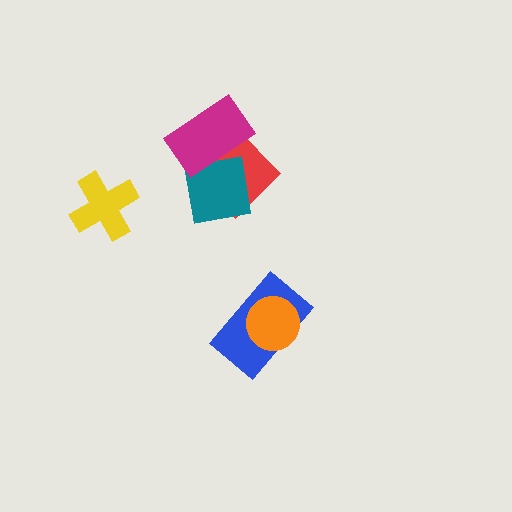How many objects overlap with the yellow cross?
0 objects overlap with the yellow cross.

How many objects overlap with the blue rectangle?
1 object overlaps with the blue rectangle.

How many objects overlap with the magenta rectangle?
2 objects overlap with the magenta rectangle.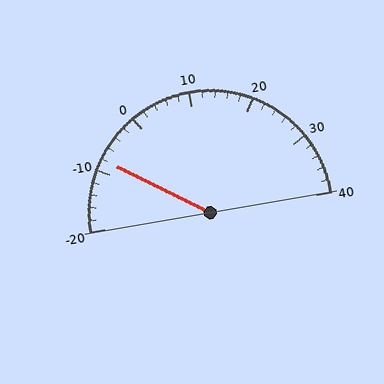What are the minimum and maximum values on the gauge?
The gauge ranges from -20 to 40.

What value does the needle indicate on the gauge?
The needle indicates approximately -8.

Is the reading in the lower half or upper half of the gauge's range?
The reading is in the lower half of the range (-20 to 40).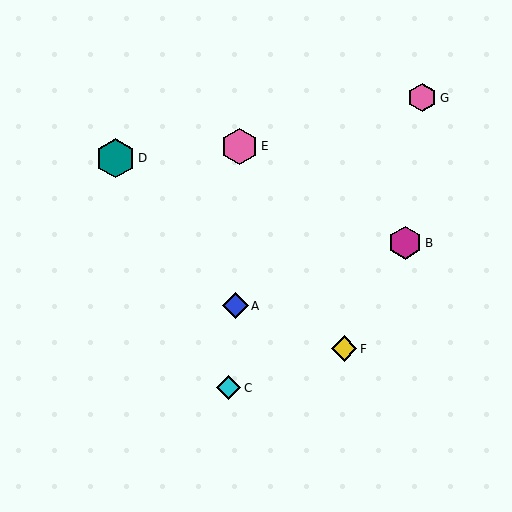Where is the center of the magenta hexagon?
The center of the magenta hexagon is at (405, 243).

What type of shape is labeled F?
Shape F is a yellow diamond.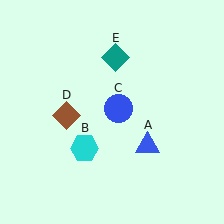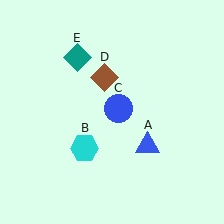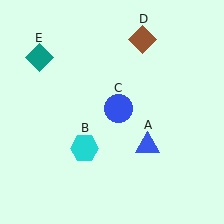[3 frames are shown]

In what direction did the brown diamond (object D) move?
The brown diamond (object D) moved up and to the right.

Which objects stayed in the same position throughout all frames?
Blue triangle (object A) and cyan hexagon (object B) and blue circle (object C) remained stationary.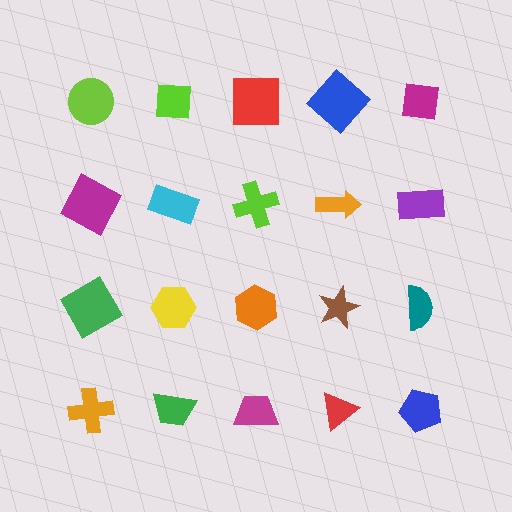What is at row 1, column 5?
A magenta square.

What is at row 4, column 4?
A red triangle.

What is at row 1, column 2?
A lime square.